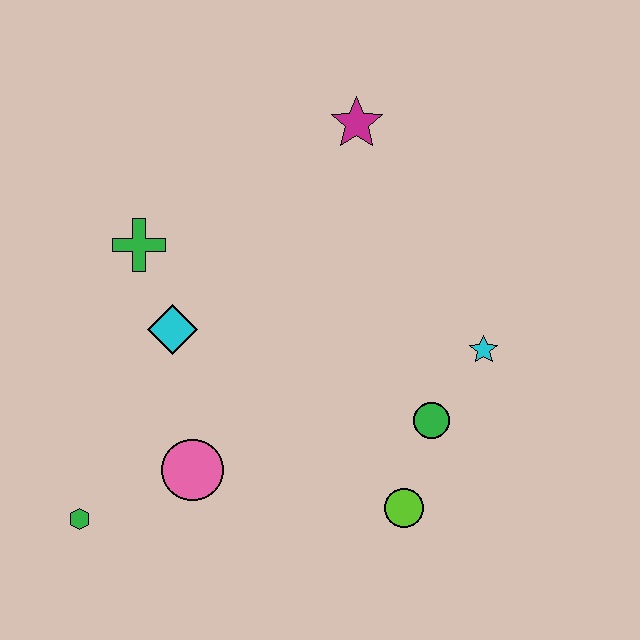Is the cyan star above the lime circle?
Yes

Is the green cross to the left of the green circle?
Yes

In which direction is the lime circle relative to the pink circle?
The lime circle is to the right of the pink circle.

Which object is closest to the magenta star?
The green cross is closest to the magenta star.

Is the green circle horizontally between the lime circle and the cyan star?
Yes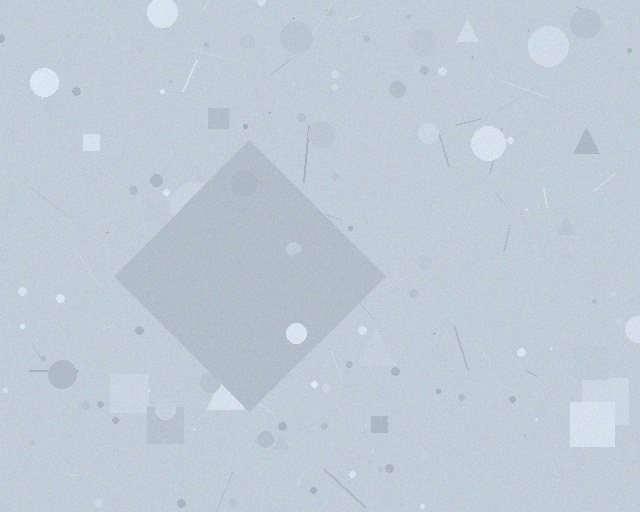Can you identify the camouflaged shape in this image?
The camouflaged shape is a diamond.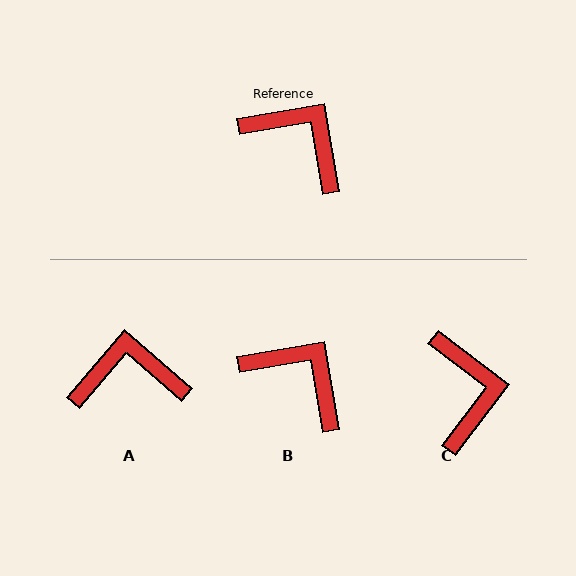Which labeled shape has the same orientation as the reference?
B.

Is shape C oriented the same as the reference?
No, it is off by about 47 degrees.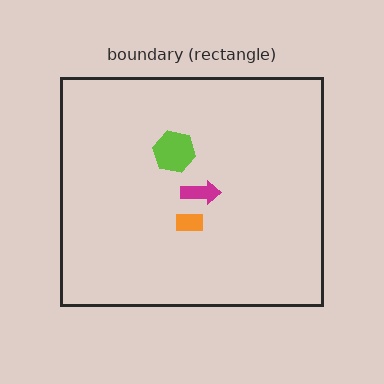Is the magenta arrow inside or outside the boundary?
Inside.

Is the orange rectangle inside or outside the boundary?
Inside.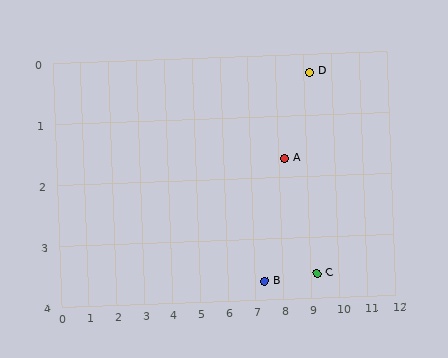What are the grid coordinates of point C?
Point C is at approximately (9.2, 3.6).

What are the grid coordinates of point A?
Point A is at approximately (8.2, 1.7).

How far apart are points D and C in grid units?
Points D and C are about 3.3 grid units apart.